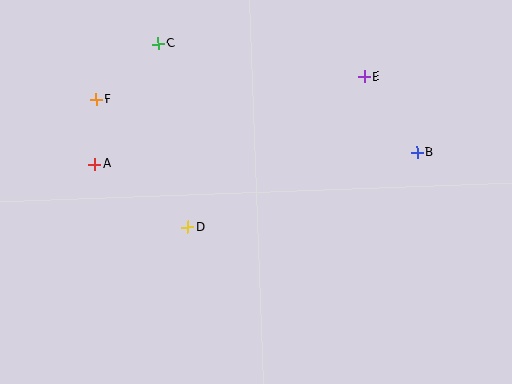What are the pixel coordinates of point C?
Point C is at (158, 44).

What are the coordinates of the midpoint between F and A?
The midpoint between F and A is at (95, 132).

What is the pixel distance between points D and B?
The distance between D and B is 241 pixels.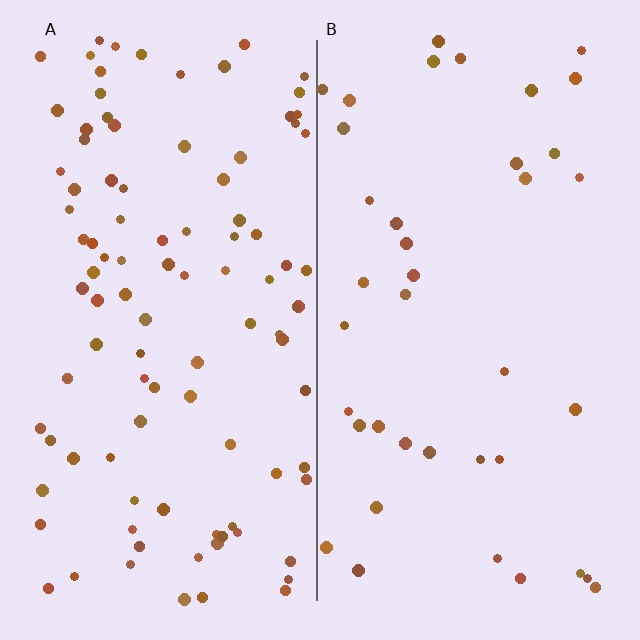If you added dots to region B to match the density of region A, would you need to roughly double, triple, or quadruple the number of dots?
Approximately triple.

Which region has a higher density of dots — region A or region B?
A (the left).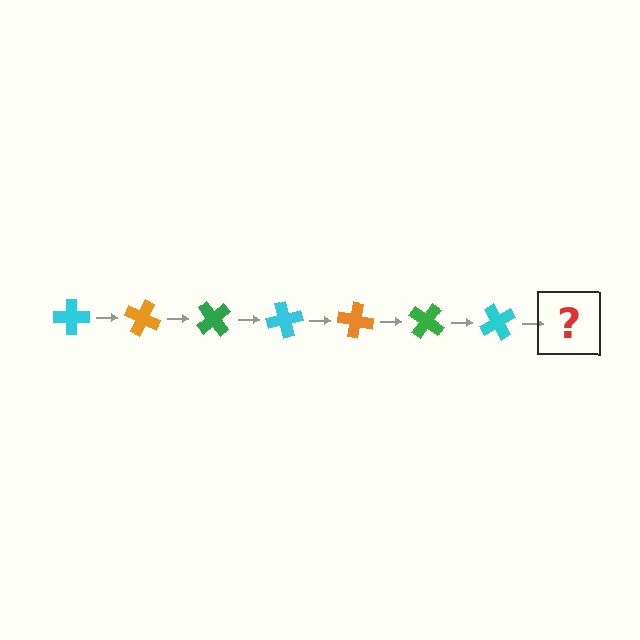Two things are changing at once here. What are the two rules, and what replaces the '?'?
The two rules are that it rotates 25 degrees each step and the color cycles through cyan, orange, and green. The '?' should be an orange cross, rotated 175 degrees from the start.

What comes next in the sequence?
The next element should be an orange cross, rotated 175 degrees from the start.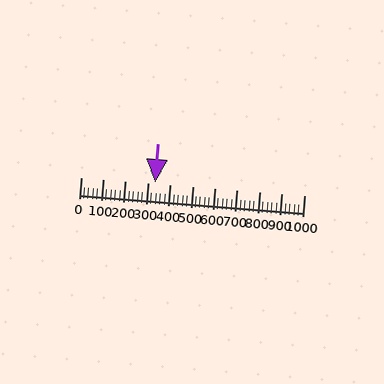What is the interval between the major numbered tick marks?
The major tick marks are spaced 100 units apart.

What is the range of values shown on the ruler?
The ruler shows values from 0 to 1000.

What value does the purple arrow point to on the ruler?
The purple arrow points to approximately 331.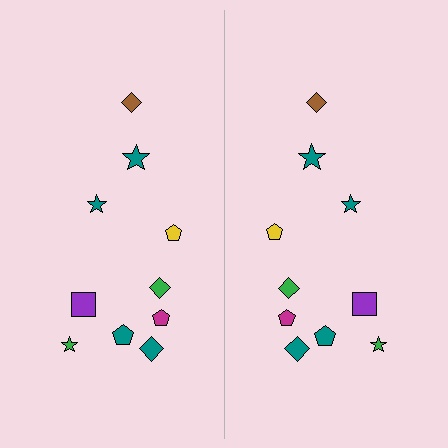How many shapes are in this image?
There are 20 shapes in this image.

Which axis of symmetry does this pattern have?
The pattern has a vertical axis of symmetry running through the center of the image.